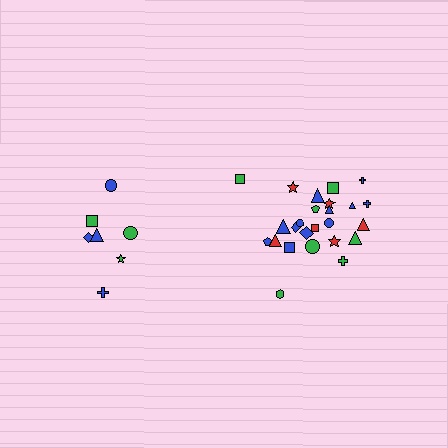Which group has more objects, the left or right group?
The right group.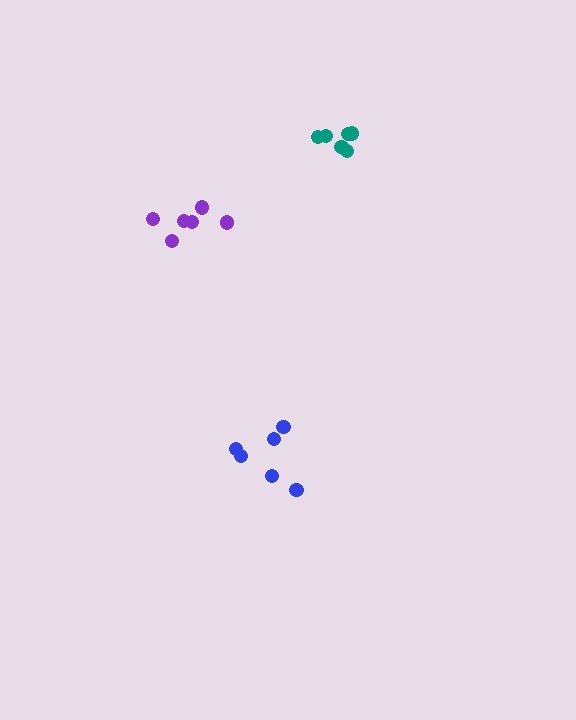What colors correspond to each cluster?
The clusters are colored: teal, blue, purple.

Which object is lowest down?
The blue cluster is bottommost.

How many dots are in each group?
Group 1: 6 dots, Group 2: 6 dots, Group 3: 6 dots (18 total).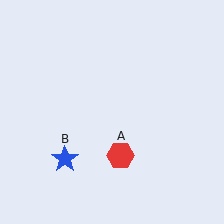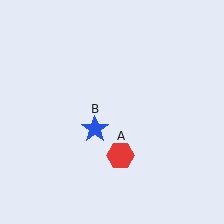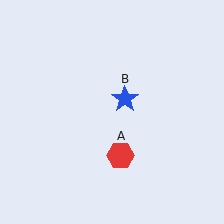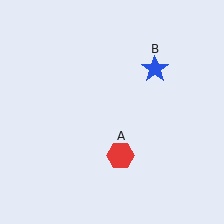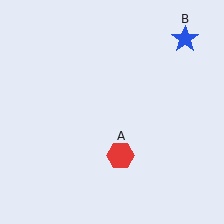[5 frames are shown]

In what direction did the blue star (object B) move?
The blue star (object B) moved up and to the right.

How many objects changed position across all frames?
1 object changed position: blue star (object B).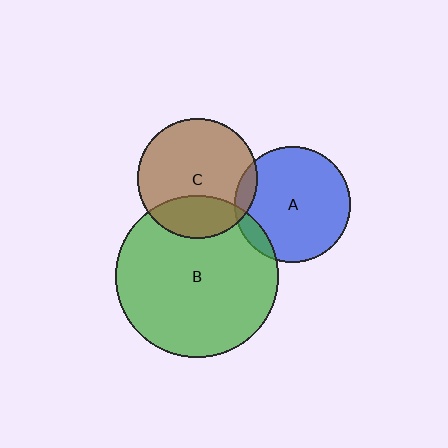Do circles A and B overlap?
Yes.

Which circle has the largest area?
Circle B (green).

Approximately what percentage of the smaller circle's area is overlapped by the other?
Approximately 10%.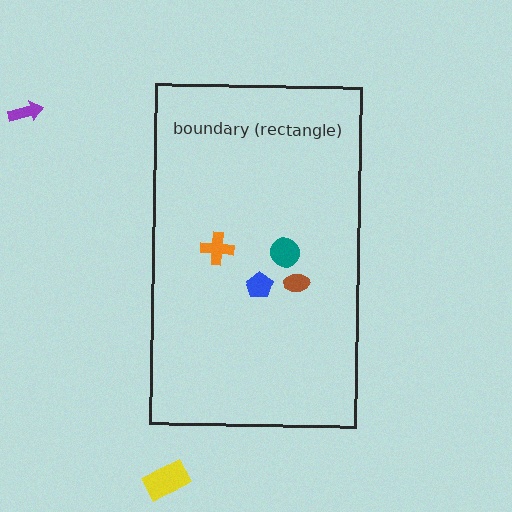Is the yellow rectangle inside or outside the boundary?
Outside.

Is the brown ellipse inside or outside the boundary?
Inside.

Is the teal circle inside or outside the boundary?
Inside.